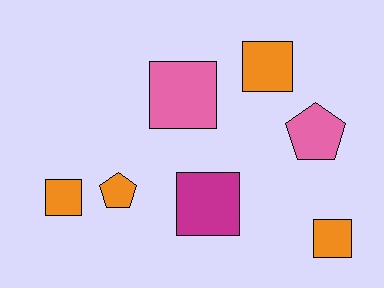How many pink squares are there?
There is 1 pink square.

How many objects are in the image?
There are 7 objects.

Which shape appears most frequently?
Square, with 5 objects.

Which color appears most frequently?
Orange, with 4 objects.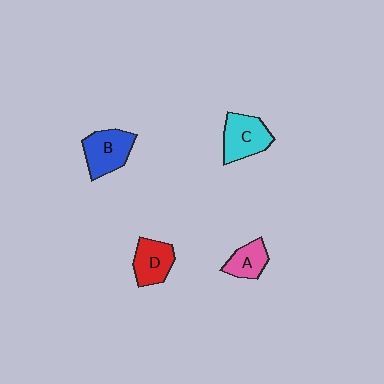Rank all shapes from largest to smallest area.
From largest to smallest: B (blue), C (cyan), D (red), A (pink).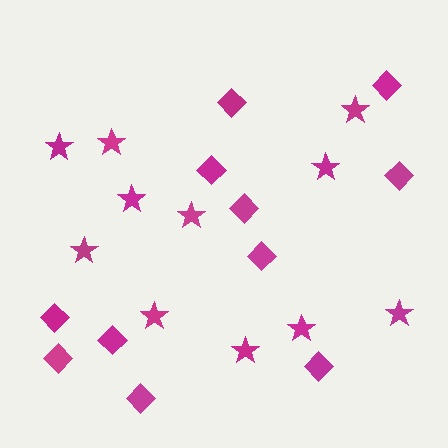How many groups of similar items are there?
There are 2 groups: one group of stars (11) and one group of diamonds (11).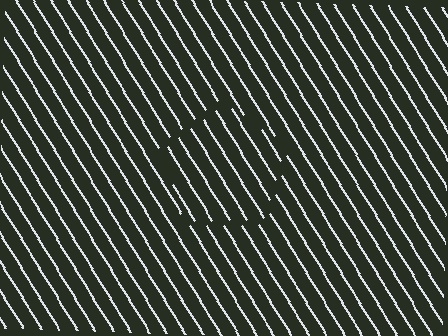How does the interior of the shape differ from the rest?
The interior of the shape contains the same grating, shifted by half a period — the contour is defined by the phase discontinuity where line-ends from the inner and outer gratings abut.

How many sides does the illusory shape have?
5 sides — the line-ends trace a pentagon.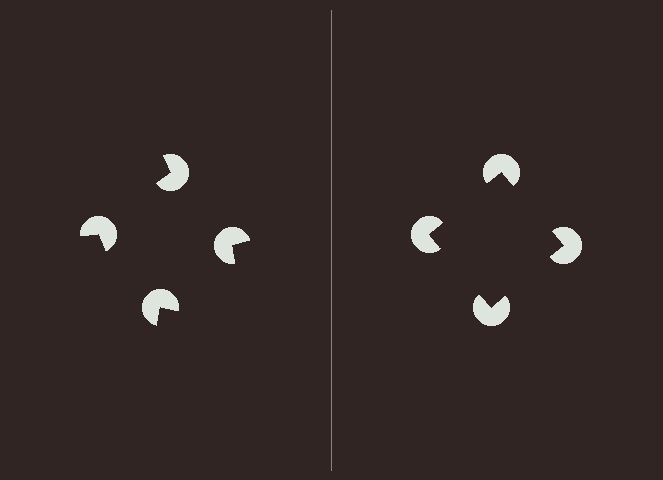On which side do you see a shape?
An illusory square appears on the right side. On the left side the wedge cuts are rotated, so no coherent shape forms.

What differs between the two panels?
The pac-man discs are positioned identically on both sides; only the wedge orientations differ. On the right they align to a square; on the left they are misaligned.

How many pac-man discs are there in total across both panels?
8 — 4 on each side.